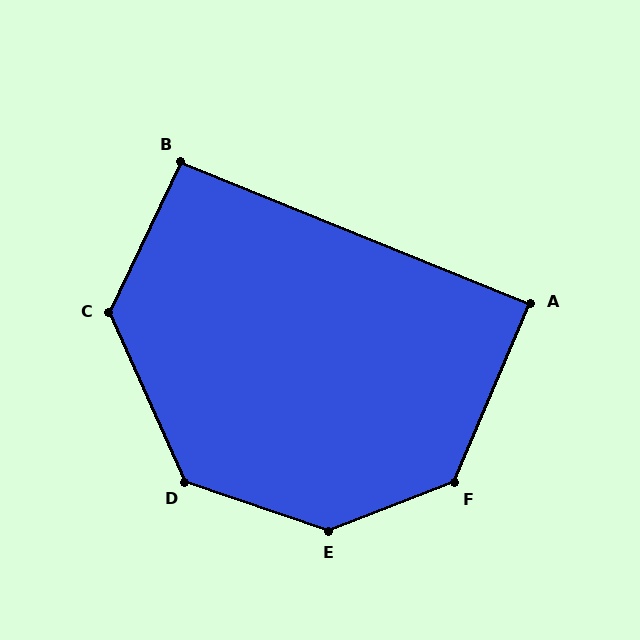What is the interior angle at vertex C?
Approximately 131 degrees (obtuse).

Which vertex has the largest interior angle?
E, at approximately 140 degrees.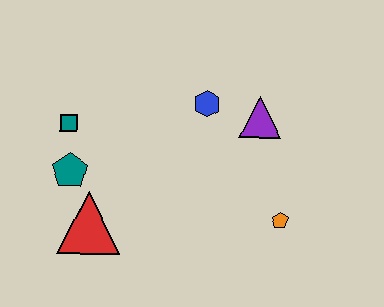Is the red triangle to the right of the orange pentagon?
No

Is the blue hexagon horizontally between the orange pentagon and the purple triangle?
No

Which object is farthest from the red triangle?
The purple triangle is farthest from the red triangle.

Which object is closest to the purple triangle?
The blue hexagon is closest to the purple triangle.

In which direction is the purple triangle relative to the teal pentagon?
The purple triangle is to the right of the teal pentagon.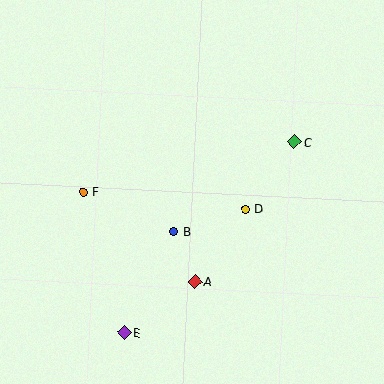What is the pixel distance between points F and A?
The distance between F and A is 143 pixels.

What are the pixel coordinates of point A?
Point A is at (195, 282).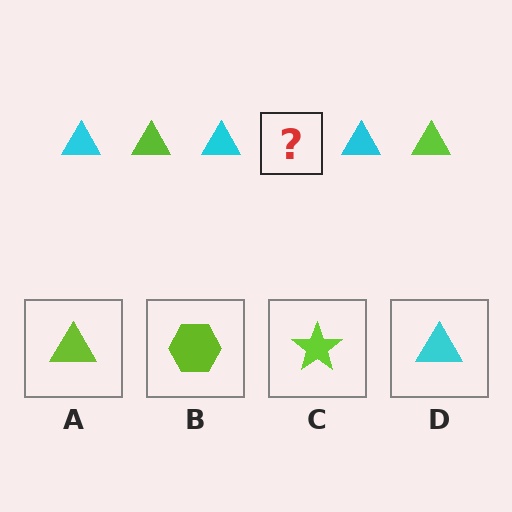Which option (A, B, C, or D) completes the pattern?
A.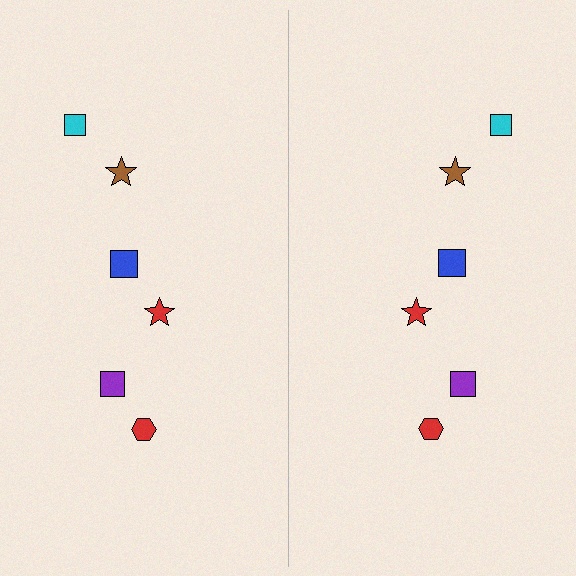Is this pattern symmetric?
Yes, this pattern has bilateral (reflection) symmetry.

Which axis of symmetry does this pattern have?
The pattern has a vertical axis of symmetry running through the center of the image.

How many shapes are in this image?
There are 12 shapes in this image.